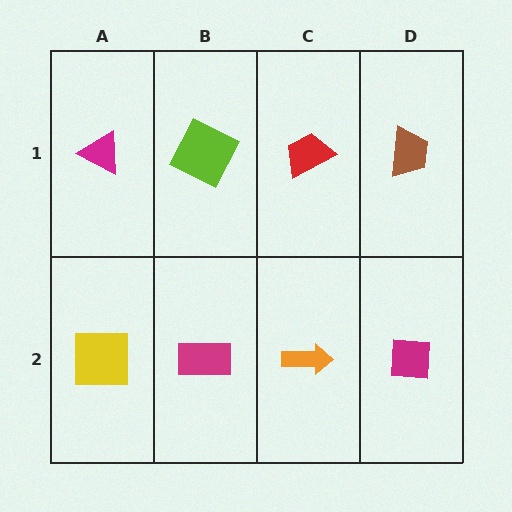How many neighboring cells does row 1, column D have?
2.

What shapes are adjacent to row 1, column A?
A yellow square (row 2, column A), a lime square (row 1, column B).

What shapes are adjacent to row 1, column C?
An orange arrow (row 2, column C), a lime square (row 1, column B), a brown trapezoid (row 1, column D).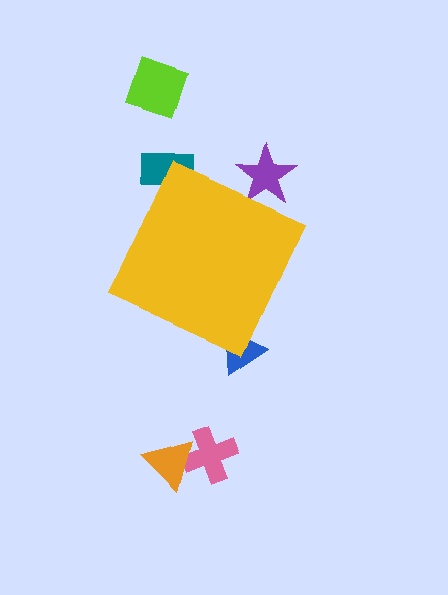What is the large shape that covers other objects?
A yellow diamond.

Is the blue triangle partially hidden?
Yes, the blue triangle is partially hidden behind the yellow diamond.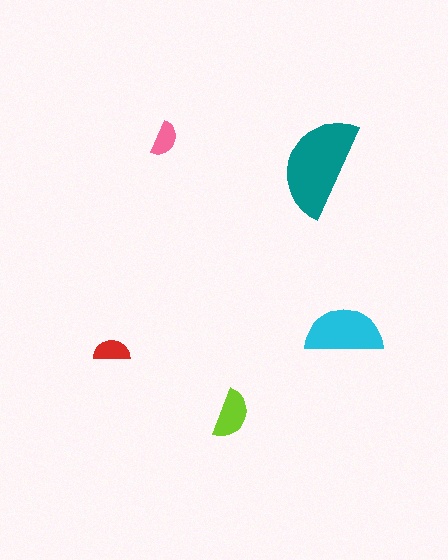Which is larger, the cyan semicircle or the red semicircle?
The cyan one.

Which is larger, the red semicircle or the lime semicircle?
The lime one.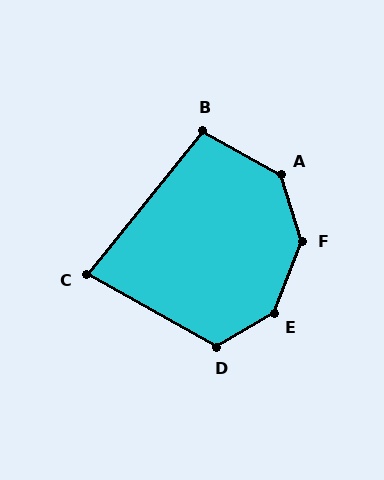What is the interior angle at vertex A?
Approximately 137 degrees (obtuse).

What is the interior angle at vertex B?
Approximately 99 degrees (obtuse).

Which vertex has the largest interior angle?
E, at approximately 142 degrees.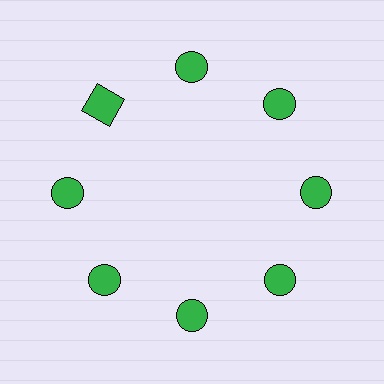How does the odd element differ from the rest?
It has a different shape: square instead of circle.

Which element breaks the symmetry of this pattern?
The green square at roughly the 10 o'clock position breaks the symmetry. All other shapes are green circles.